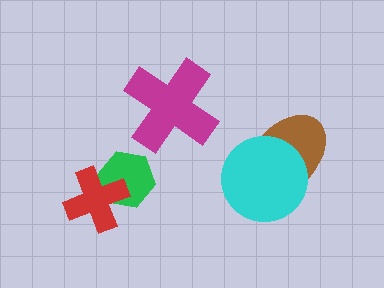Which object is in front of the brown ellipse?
The cyan circle is in front of the brown ellipse.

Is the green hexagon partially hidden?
Yes, it is partially covered by another shape.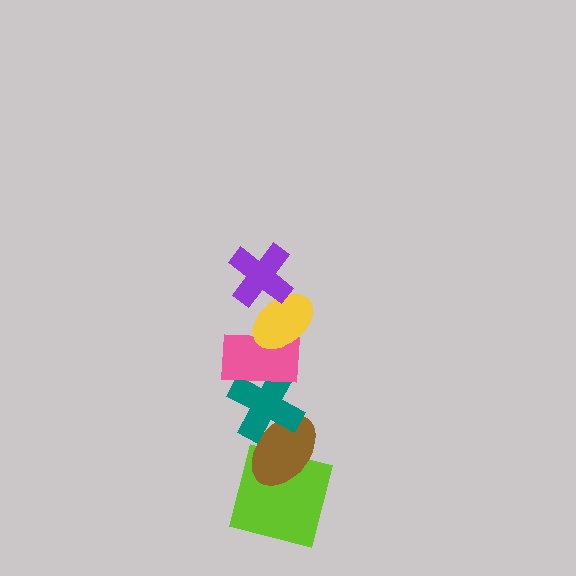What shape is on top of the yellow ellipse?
The purple cross is on top of the yellow ellipse.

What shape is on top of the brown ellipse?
The teal cross is on top of the brown ellipse.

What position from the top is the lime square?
The lime square is 6th from the top.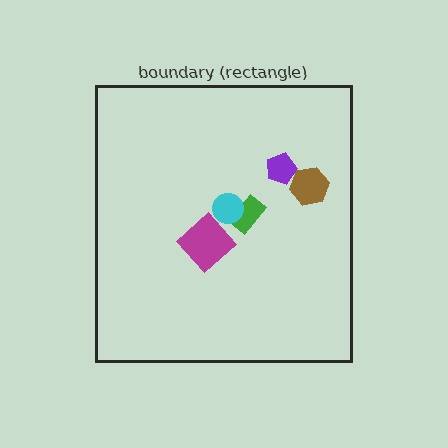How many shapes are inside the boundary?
5 inside, 0 outside.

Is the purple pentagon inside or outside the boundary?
Inside.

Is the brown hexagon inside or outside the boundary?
Inside.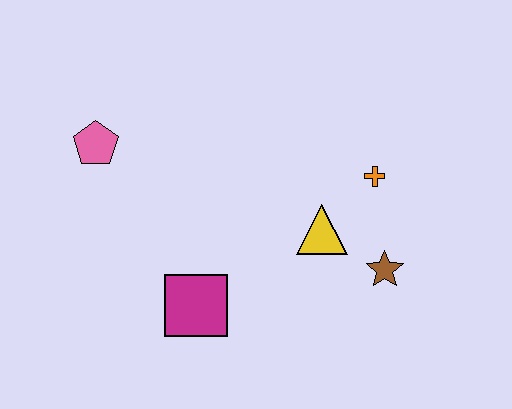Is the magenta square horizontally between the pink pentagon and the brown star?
Yes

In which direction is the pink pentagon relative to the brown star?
The pink pentagon is to the left of the brown star.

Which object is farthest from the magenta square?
The orange cross is farthest from the magenta square.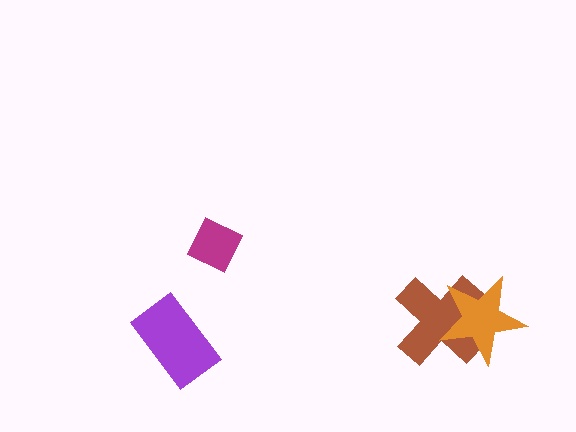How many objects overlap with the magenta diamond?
0 objects overlap with the magenta diamond.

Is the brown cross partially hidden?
Yes, it is partially covered by another shape.